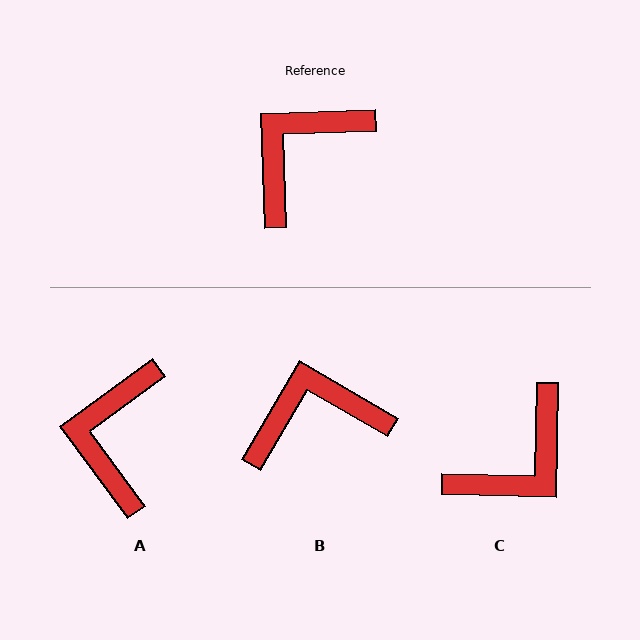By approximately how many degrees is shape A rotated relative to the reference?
Approximately 34 degrees counter-clockwise.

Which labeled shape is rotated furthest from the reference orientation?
C, about 177 degrees away.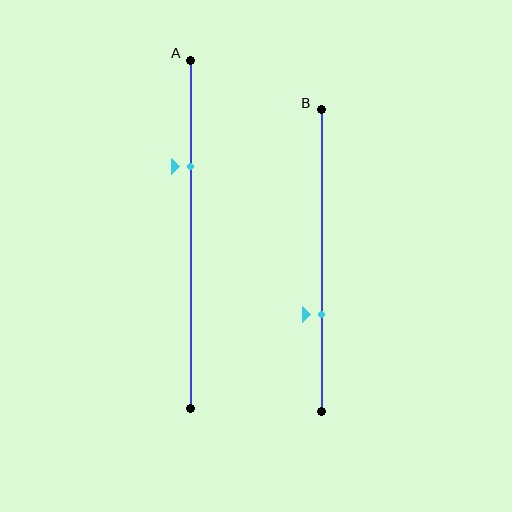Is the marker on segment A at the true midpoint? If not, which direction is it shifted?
No, the marker on segment A is shifted upward by about 19% of the segment length.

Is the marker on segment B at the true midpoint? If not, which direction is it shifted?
No, the marker on segment B is shifted downward by about 18% of the segment length.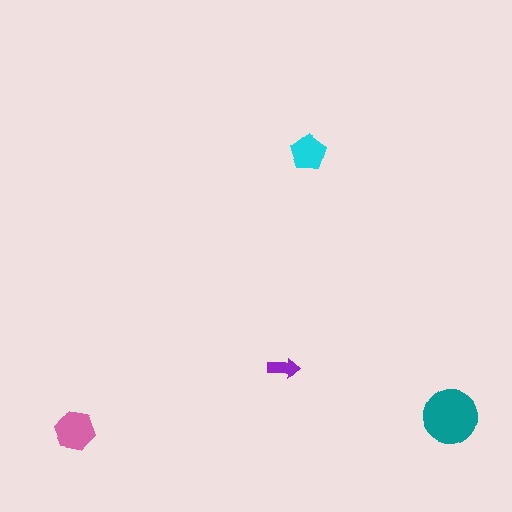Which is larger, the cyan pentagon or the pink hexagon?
The pink hexagon.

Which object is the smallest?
The purple arrow.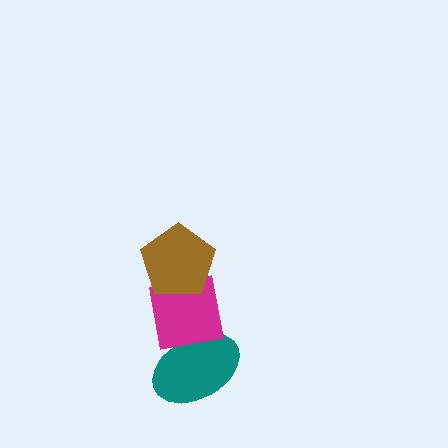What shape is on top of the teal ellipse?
The magenta square is on top of the teal ellipse.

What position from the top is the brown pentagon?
The brown pentagon is 1st from the top.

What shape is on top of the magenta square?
The brown pentagon is on top of the magenta square.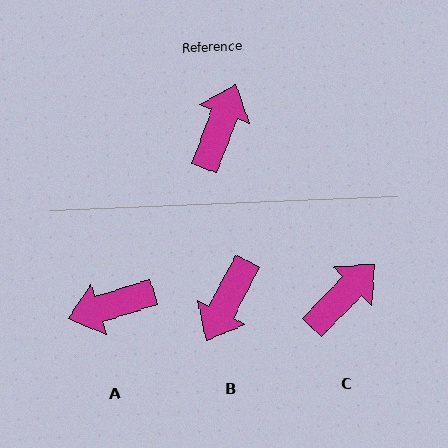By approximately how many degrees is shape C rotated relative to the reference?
Approximately 24 degrees clockwise.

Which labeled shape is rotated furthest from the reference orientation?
B, about 174 degrees away.